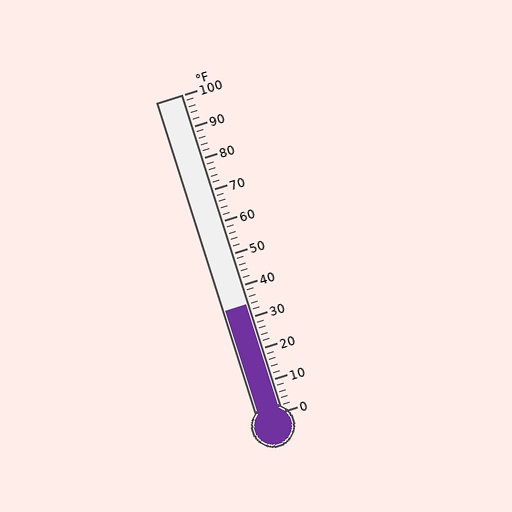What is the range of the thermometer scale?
The thermometer scale ranges from 0°F to 100°F.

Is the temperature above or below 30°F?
The temperature is above 30°F.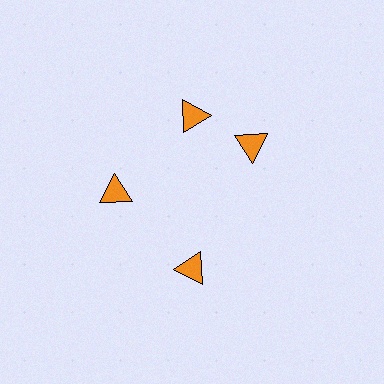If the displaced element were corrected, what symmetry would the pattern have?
It would have 4-fold rotational symmetry — the pattern would map onto itself every 90 degrees.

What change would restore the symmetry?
The symmetry would be restored by rotating it back into even spacing with its neighbors so that all 4 triangles sit at equal angles and equal distance from the center.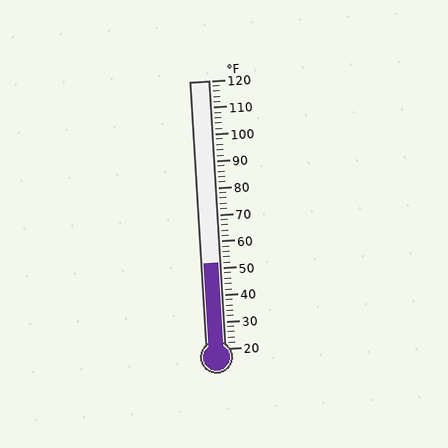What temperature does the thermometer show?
The thermometer shows approximately 52°F.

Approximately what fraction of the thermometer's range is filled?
The thermometer is filled to approximately 30% of its range.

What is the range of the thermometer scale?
The thermometer scale ranges from 20°F to 120°F.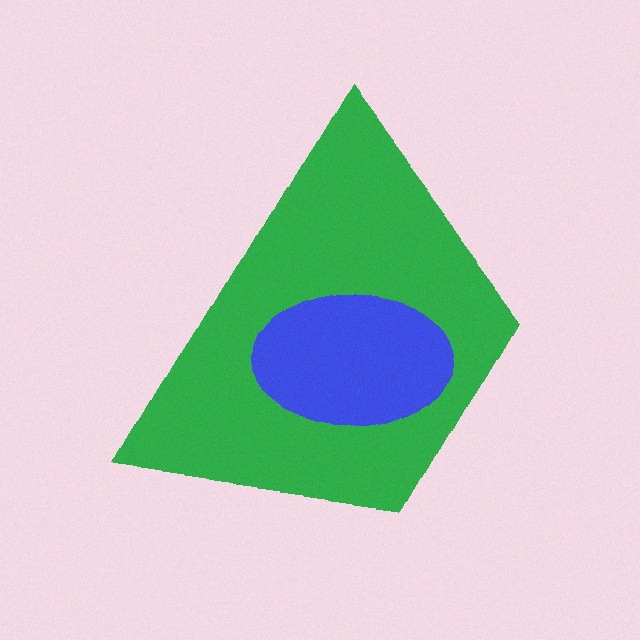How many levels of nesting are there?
2.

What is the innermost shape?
The blue ellipse.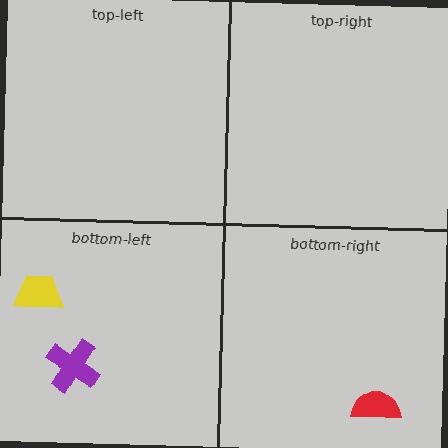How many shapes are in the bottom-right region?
1.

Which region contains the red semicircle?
The bottom-right region.